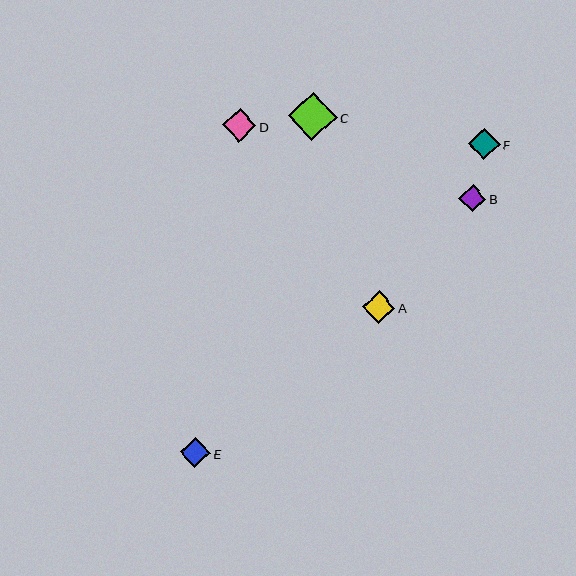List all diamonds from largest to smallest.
From largest to smallest: C, D, A, F, E, B.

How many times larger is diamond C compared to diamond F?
Diamond C is approximately 1.5 times the size of diamond F.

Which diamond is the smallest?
Diamond B is the smallest with a size of approximately 27 pixels.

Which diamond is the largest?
Diamond C is the largest with a size of approximately 49 pixels.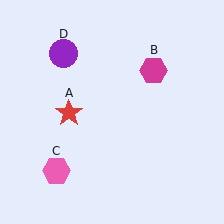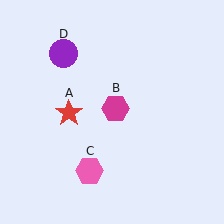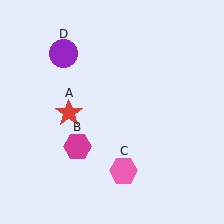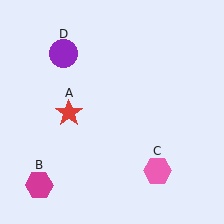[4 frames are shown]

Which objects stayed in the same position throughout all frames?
Red star (object A) and purple circle (object D) remained stationary.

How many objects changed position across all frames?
2 objects changed position: magenta hexagon (object B), pink hexagon (object C).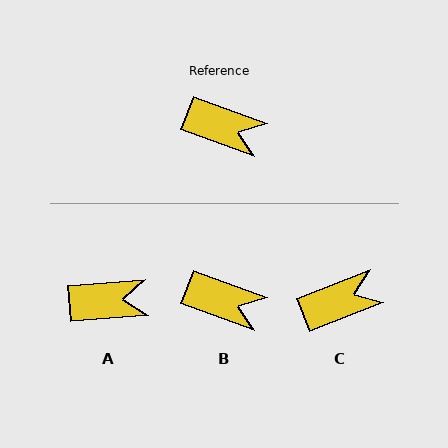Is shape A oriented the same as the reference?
No, it is off by about 25 degrees.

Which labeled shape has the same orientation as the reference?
B.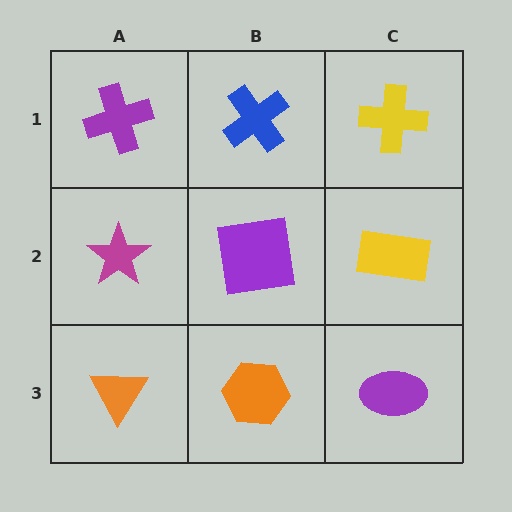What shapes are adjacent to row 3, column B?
A purple square (row 2, column B), an orange triangle (row 3, column A), a purple ellipse (row 3, column C).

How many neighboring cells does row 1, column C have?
2.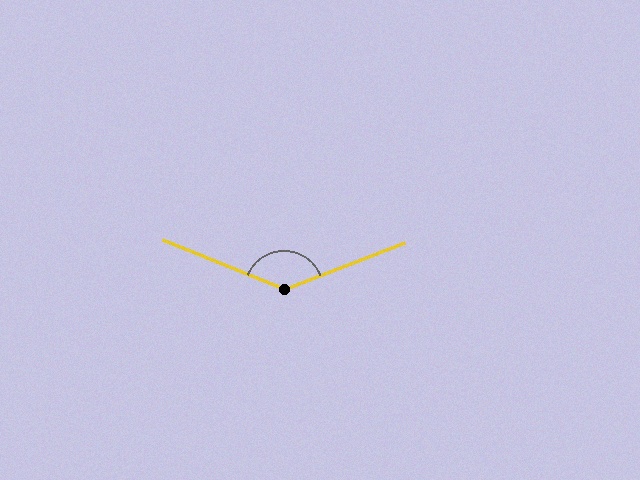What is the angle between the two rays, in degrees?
Approximately 137 degrees.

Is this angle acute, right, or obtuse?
It is obtuse.